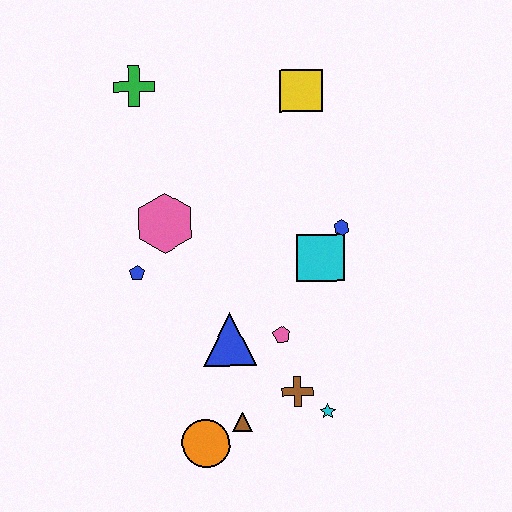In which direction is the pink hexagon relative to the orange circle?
The pink hexagon is above the orange circle.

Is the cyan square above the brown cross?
Yes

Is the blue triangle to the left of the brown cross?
Yes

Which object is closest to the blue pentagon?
The pink hexagon is closest to the blue pentagon.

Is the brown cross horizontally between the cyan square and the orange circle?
Yes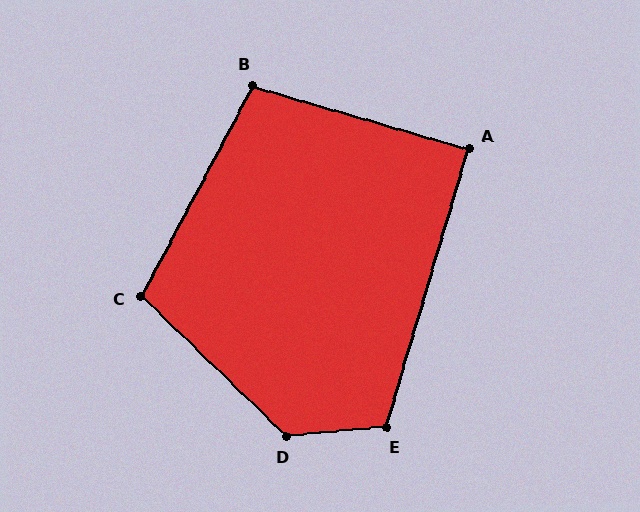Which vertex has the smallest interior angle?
A, at approximately 90 degrees.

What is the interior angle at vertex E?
Approximately 112 degrees (obtuse).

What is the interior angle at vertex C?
Approximately 106 degrees (obtuse).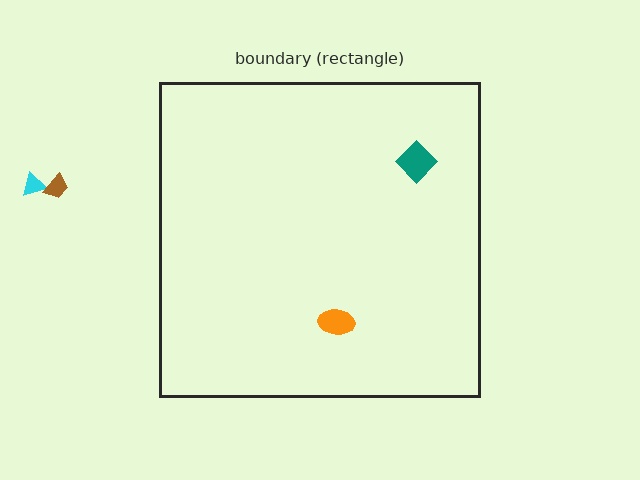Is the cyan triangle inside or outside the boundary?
Outside.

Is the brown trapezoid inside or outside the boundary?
Outside.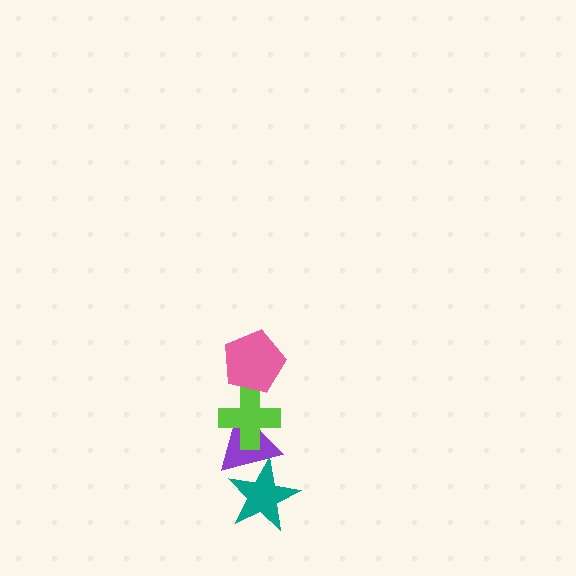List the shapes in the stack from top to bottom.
From top to bottom: the pink pentagon, the lime cross, the purple triangle, the teal star.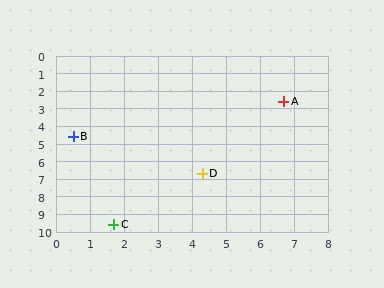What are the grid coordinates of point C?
Point C is at approximately (1.7, 9.6).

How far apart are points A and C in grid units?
Points A and C are about 8.6 grid units apart.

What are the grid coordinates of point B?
Point B is at approximately (0.5, 4.6).